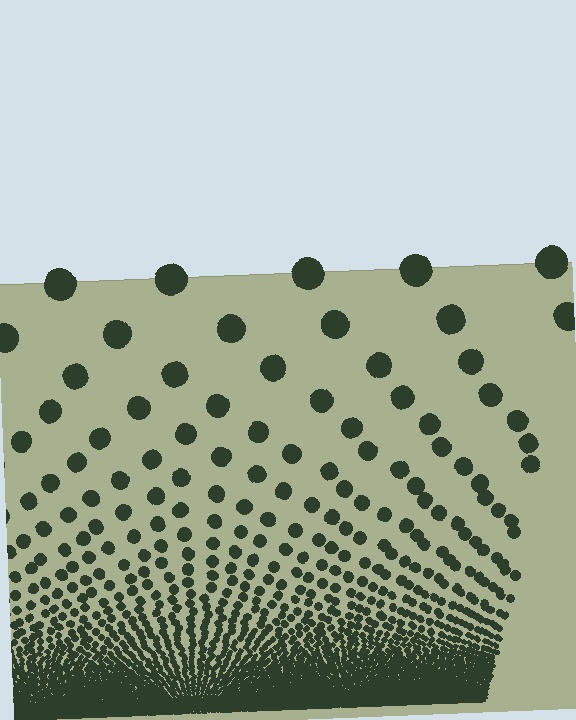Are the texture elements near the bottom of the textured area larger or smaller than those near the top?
Smaller. The gradient is inverted — elements near the bottom are smaller and denser.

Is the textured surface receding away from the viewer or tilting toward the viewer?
The surface appears to tilt toward the viewer. Texture elements get larger and sparser toward the top.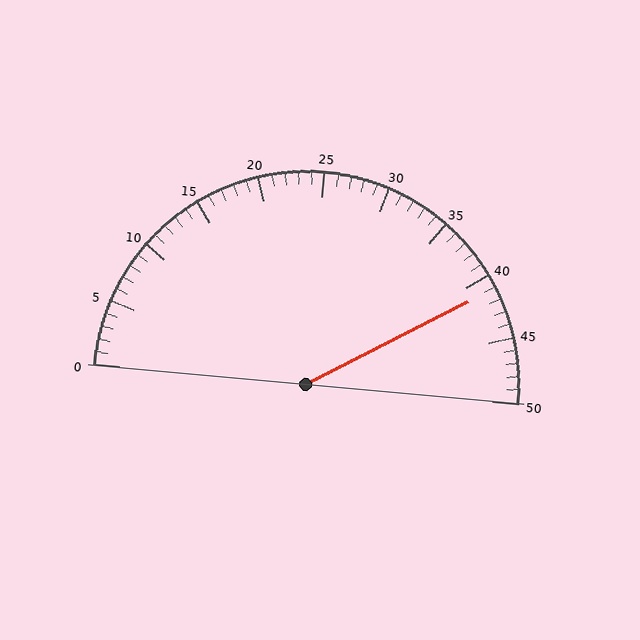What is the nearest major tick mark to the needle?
The nearest major tick mark is 40.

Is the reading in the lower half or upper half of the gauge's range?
The reading is in the upper half of the range (0 to 50).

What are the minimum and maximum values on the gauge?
The gauge ranges from 0 to 50.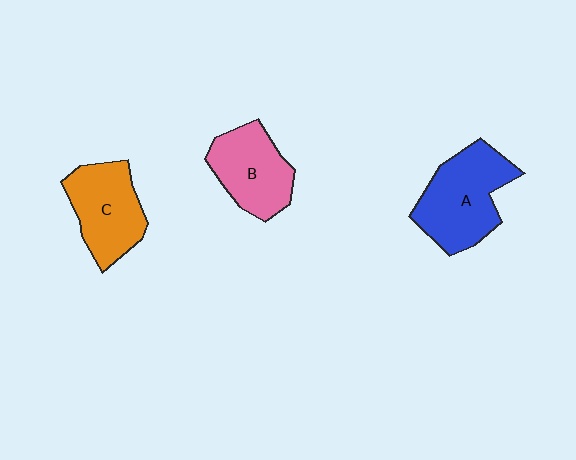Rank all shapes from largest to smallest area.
From largest to smallest: A (blue), C (orange), B (pink).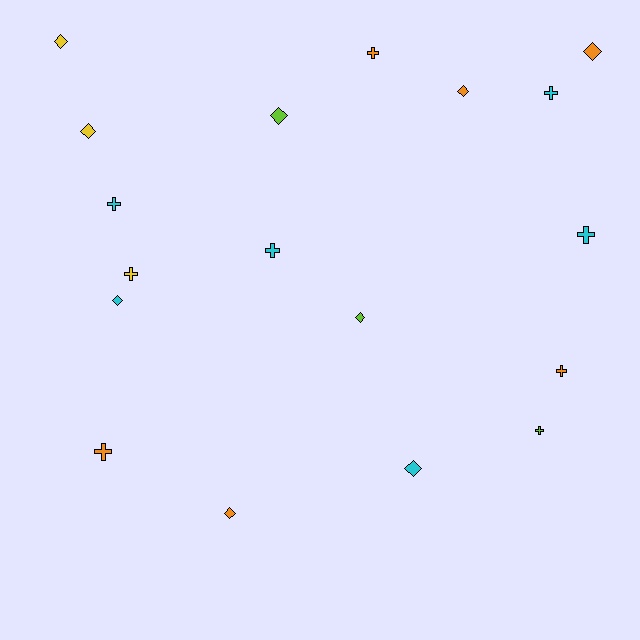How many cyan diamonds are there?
There are 2 cyan diamonds.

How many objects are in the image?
There are 18 objects.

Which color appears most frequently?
Cyan, with 6 objects.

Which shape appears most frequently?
Diamond, with 9 objects.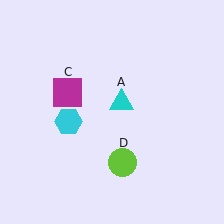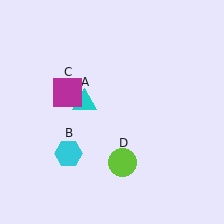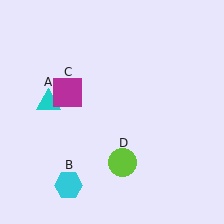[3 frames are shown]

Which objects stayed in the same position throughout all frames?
Magenta square (object C) and lime circle (object D) remained stationary.